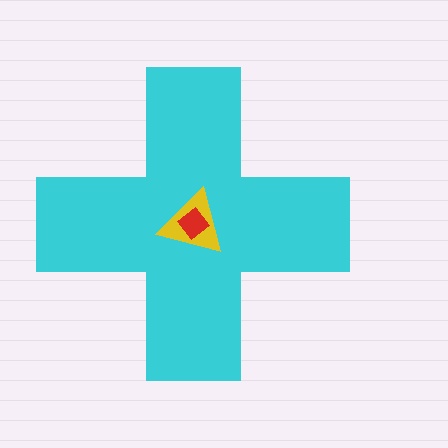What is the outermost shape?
The cyan cross.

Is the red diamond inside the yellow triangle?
Yes.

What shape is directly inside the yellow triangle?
The red diamond.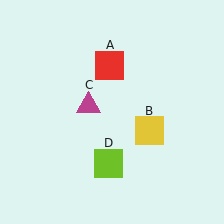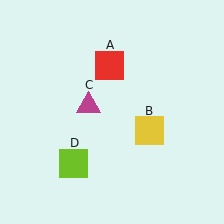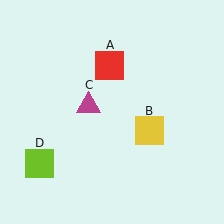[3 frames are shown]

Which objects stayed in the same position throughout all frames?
Red square (object A) and yellow square (object B) and magenta triangle (object C) remained stationary.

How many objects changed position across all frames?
1 object changed position: lime square (object D).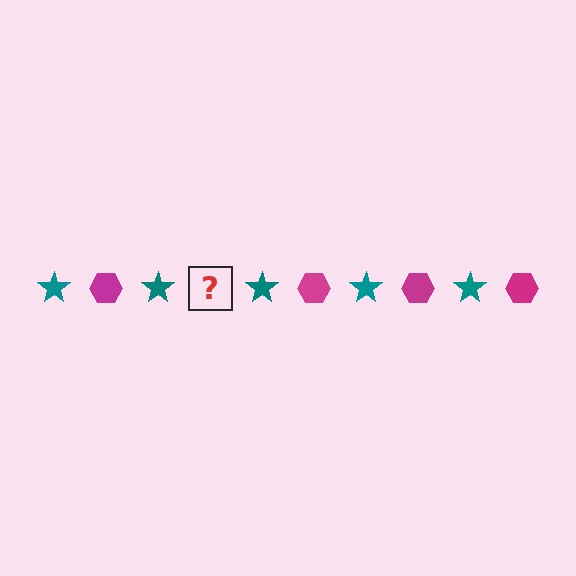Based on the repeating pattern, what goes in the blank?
The blank should be a magenta hexagon.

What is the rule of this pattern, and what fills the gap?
The rule is that the pattern alternates between teal star and magenta hexagon. The gap should be filled with a magenta hexagon.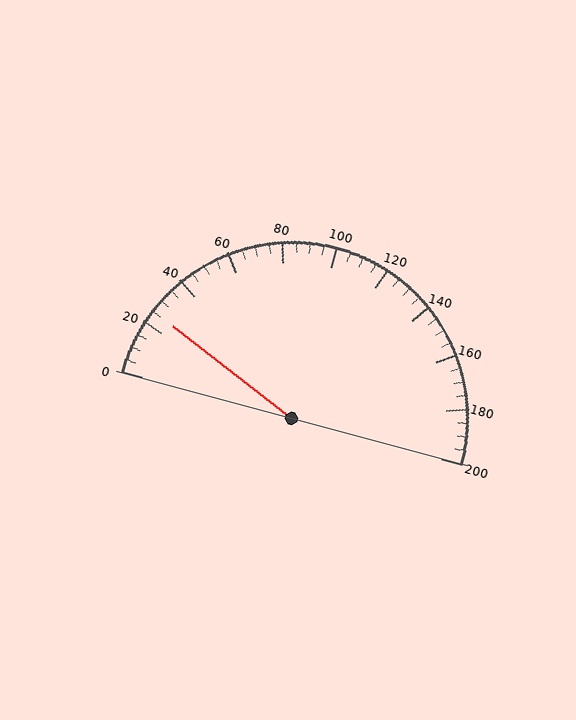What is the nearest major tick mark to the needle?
The nearest major tick mark is 20.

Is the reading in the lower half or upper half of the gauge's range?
The reading is in the lower half of the range (0 to 200).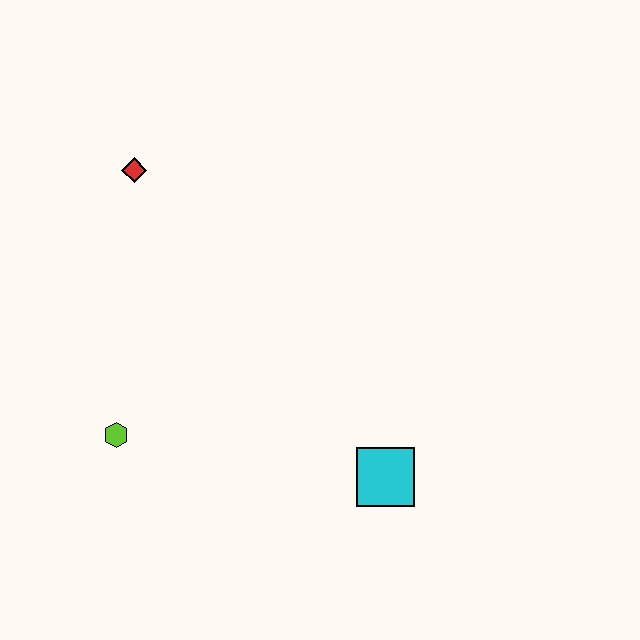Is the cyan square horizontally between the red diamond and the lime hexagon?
No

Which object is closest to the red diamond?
The lime hexagon is closest to the red diamond.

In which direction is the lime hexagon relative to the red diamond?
The lime hexagon is below the red diamond.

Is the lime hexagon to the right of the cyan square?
No